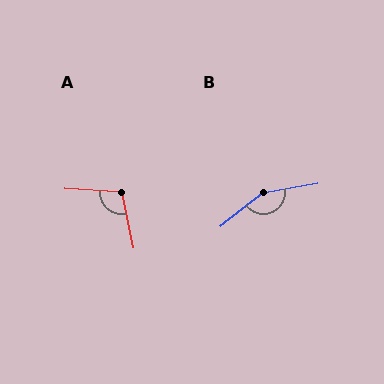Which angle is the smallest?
A, at approximately 105 degrees.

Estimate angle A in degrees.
Approximately 105 degrees.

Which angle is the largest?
B, at approximately 152 degrees.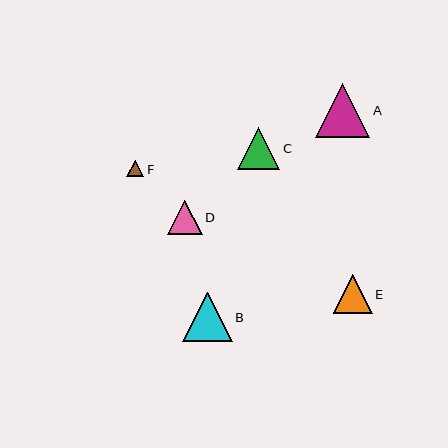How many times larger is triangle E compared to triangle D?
Triangle E is approximately 1.1 times the size of triangle D.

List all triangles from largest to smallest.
From largest to smallest: A, B, C, E, D, F.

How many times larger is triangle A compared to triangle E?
Triangle A is approximately 1.4 times the size of triangle E.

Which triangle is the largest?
Triangle A is the largest with a size of approximately 54 pixels.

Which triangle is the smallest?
Triangle F is the smallest with a size of approximately 17 pixels.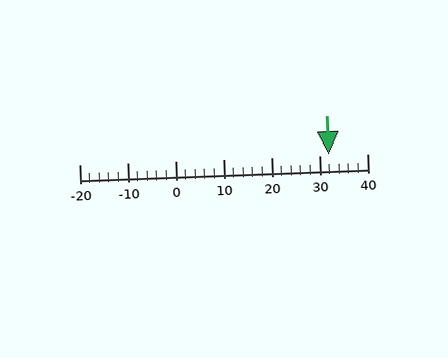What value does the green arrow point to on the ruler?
The green arrow points to approximately 32.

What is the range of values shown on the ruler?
The ruler shows values from -20 to 40.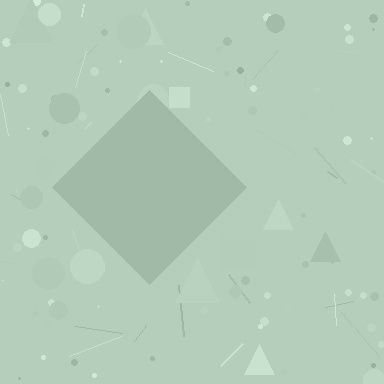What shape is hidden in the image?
A diamond is hidden in the image.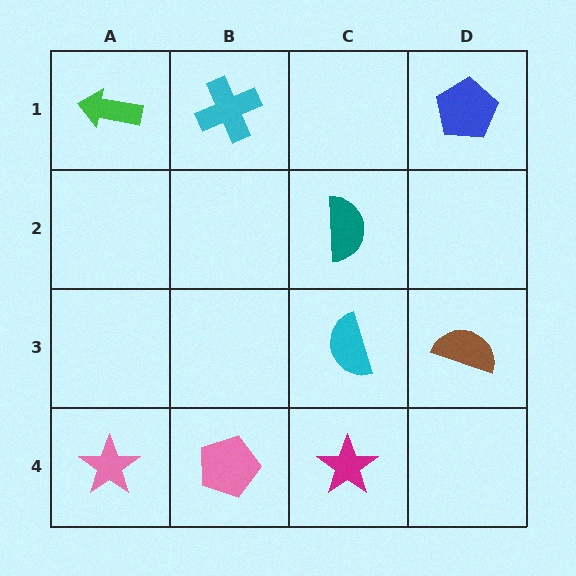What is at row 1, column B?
A cyan cross.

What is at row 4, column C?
A magenta star.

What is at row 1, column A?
A green arrow.